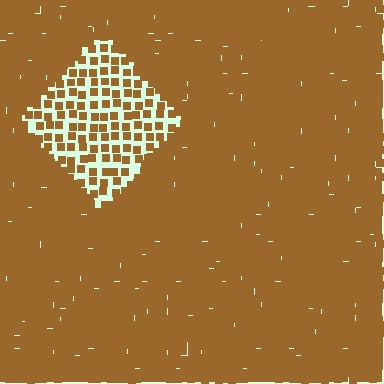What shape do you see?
I see a diamond.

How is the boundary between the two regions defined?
The boundary is defined by a change in element density (approximately 2.7x ratio). All elements are the same color, size, and shape.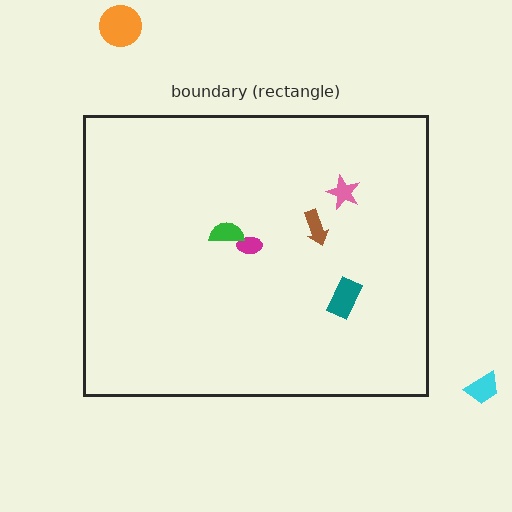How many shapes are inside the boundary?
5 inside, 2 outside.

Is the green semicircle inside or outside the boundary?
Inside.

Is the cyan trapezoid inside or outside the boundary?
Outside.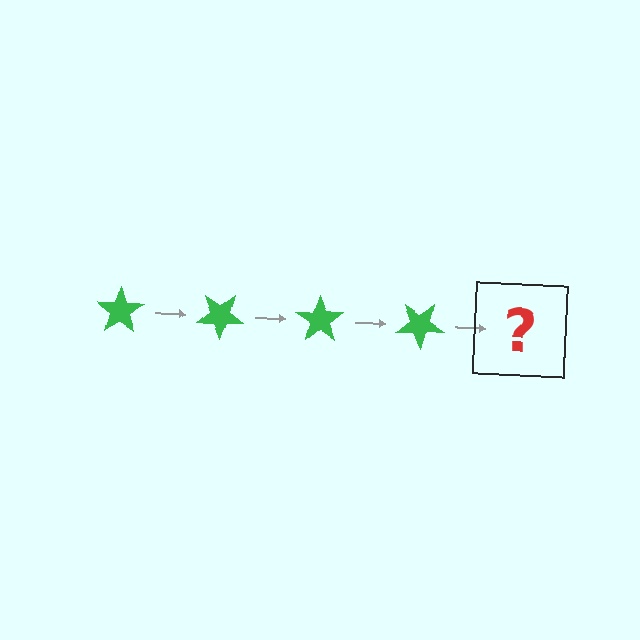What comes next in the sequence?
The next element should be a green star rotated 140 degrees.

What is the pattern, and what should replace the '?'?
The pattern is that the star rotates 35 degrees each step. The '?' should be a green star rotated 140 degrees.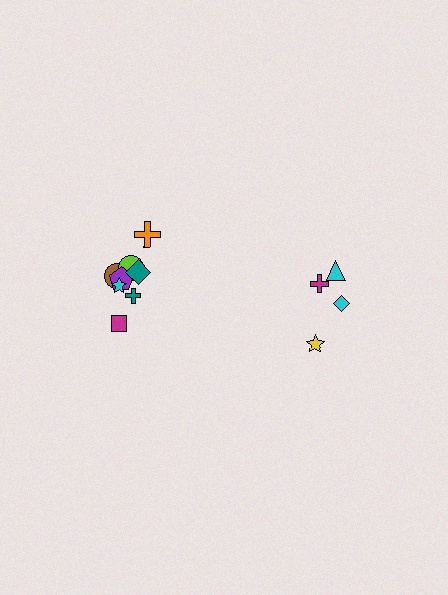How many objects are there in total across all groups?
There are 12 objects.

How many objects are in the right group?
There are 4 objects.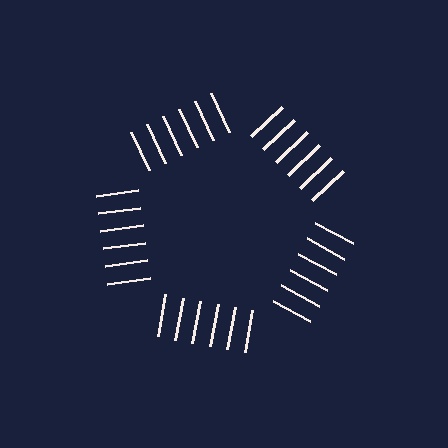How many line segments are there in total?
30 — 6 along each of the 5 edges.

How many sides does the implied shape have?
5 sides — the line-ends trace a pentagon.